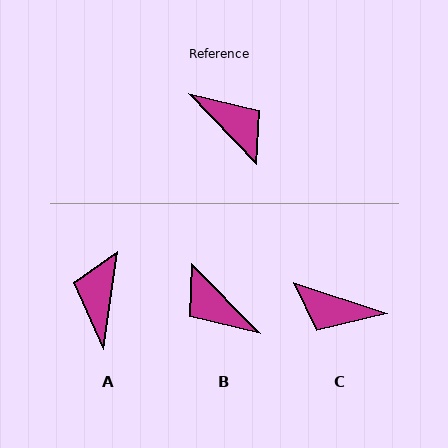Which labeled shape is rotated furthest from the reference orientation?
B, about 179 degrees away.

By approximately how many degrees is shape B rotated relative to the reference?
Approximately 179 degrees clockwise.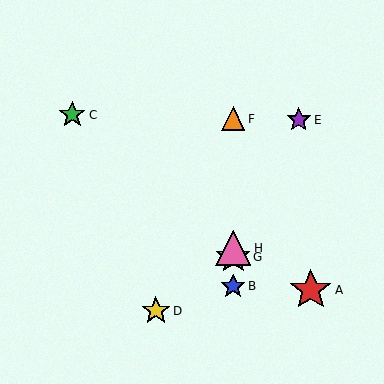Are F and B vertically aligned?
Yes, both are at x≈233.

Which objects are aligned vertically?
Objects B, F, G, H are aligned vertically.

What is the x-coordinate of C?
Object C is at x≈72.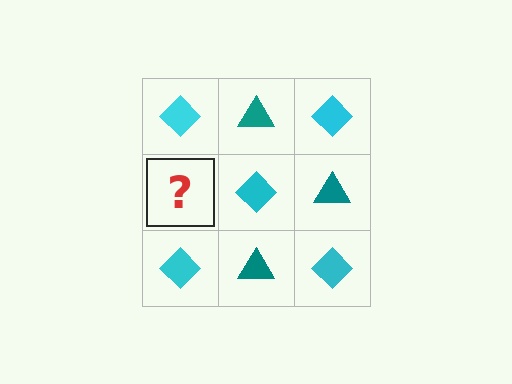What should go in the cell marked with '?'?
The missing cell should contain a teal triangle.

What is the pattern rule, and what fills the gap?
The rule is that it alternates cyan diamond and teal triangle in a checkerboard pattern. The gap should be filled with a teal triangle.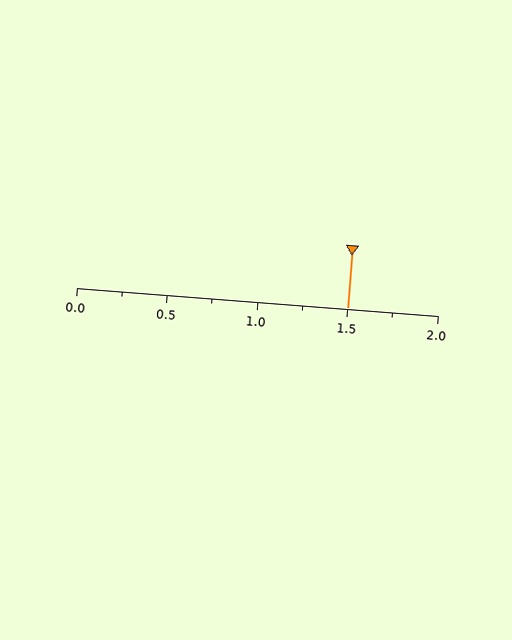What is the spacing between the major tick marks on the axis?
The major ticks are spaced 0.5 apart.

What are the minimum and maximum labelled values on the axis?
The axis runs from 0.0 to 2.0.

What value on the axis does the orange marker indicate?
The marker indicates approximately 1.5.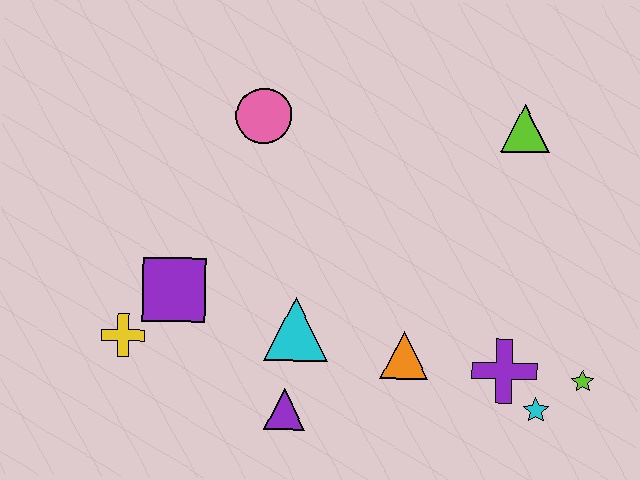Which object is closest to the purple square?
The yellow cross is closest to the purple square.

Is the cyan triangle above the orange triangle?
Yes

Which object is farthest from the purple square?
The lime star is farthest from the purple square.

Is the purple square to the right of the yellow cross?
Yes